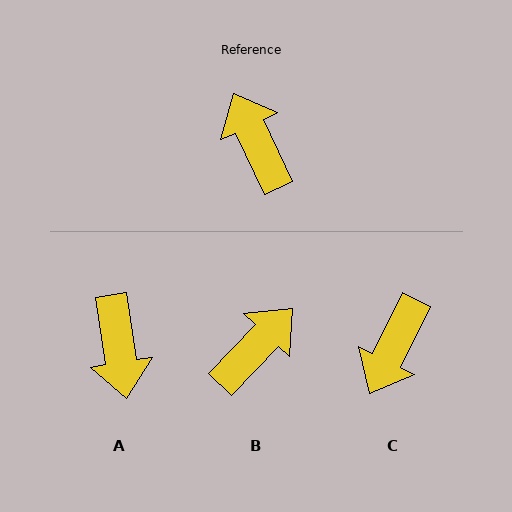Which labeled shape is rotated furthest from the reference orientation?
A, about 163 degrees away.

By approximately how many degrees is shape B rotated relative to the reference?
Approximately 69 degrees clockwise.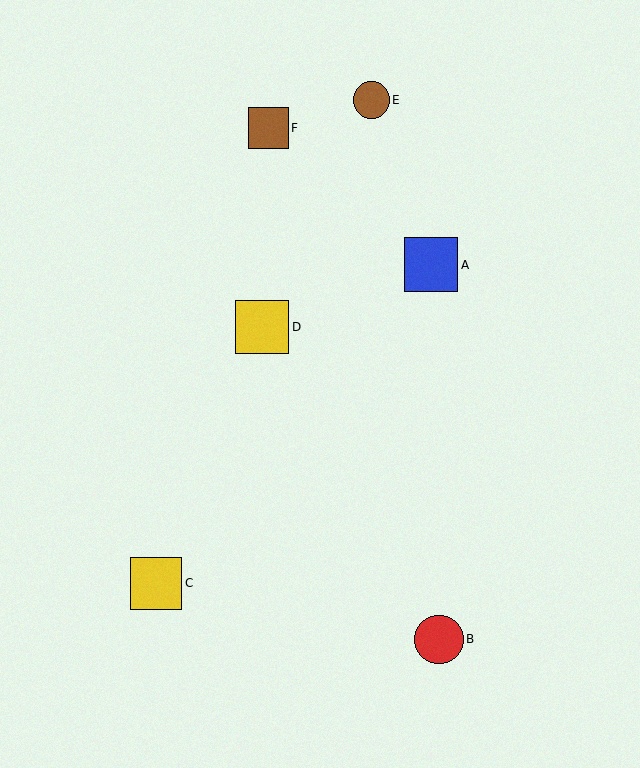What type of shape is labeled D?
Shape D is a yellow square.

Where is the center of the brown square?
The center of the brown square is at (268, 128).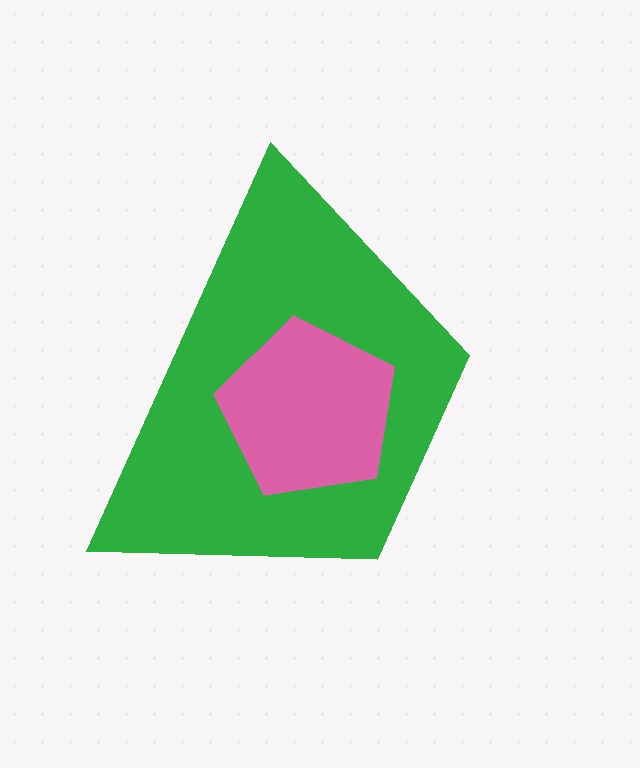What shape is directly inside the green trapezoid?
The pink pentagon.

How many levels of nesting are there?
2.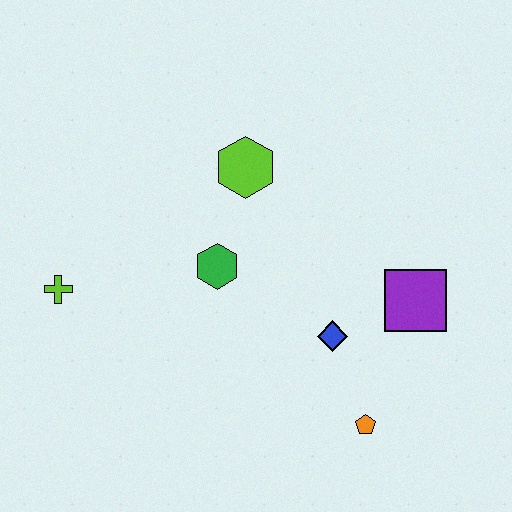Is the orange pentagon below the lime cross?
Yes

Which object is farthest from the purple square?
The lime cross is farthest from the purple square.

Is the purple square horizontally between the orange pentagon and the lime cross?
No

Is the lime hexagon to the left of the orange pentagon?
Yes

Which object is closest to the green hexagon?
The lime hexagon is closest to the green hexagon.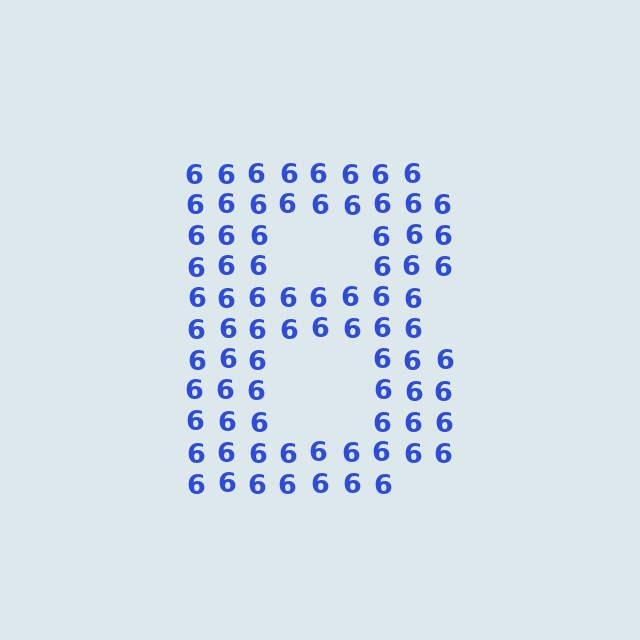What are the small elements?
The small elements are digit 6's.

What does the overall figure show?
The overall figure shows the letter B.